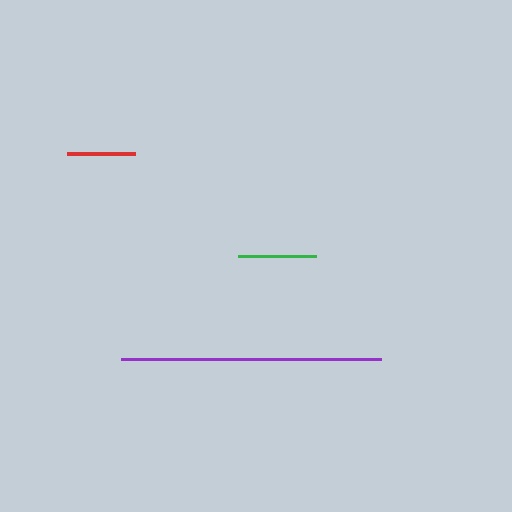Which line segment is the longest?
The purple line is the longest at approximately 260 pixels.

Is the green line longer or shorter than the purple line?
The purple line is longer than the green line.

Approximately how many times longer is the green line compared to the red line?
The green line is approximately 1.2 times the length of the red line.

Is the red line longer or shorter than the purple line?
The purple line is longer than the red line.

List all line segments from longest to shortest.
From longest to shortest: purple, green, red.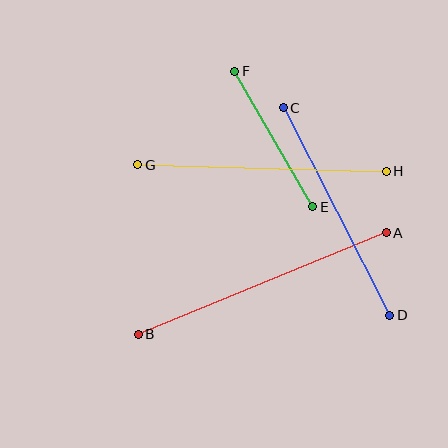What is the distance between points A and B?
The distance is approximately 268 pixels.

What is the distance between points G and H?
The distance is approximately 249 pixels.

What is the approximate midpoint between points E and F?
The midpoint is at approximately (274, 139) pixels.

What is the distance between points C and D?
The distance is approximately 233 pixels.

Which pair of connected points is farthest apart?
Points A and B are farthest apart.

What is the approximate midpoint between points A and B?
The midpoint is at approximately (262, 284) pixels.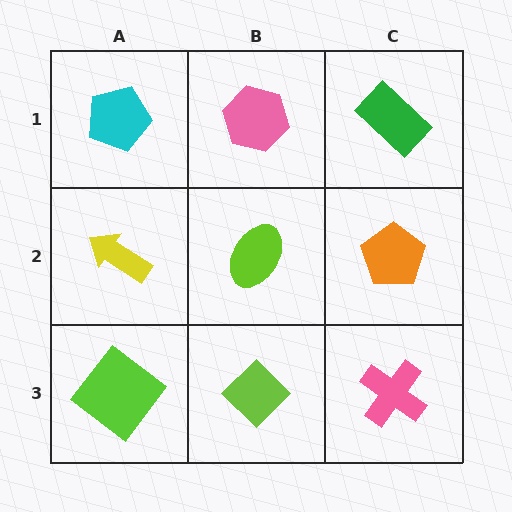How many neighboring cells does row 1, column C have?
2.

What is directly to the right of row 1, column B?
A green rectangle.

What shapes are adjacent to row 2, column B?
A pink hexagon (row 1, column B), a lime diamond (row 3, column B), a yellow arrow (row 2, column A), an orange pentagon (row 2, column C).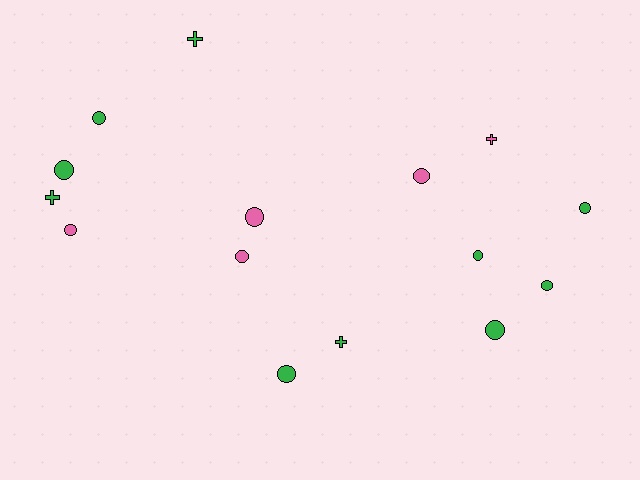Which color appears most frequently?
Green, with 10 objects.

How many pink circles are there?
There are 4 pink circles.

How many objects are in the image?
There are 15 objects.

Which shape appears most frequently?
Circle, with 11 objects.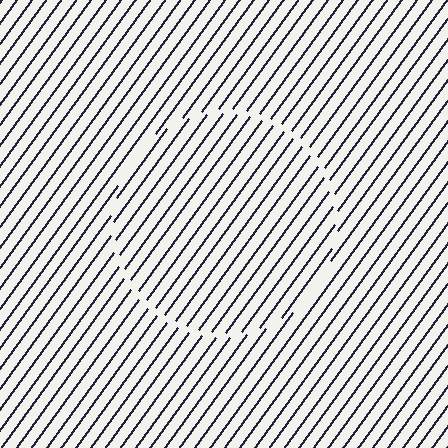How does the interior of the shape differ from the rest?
The interior of the shape contains the same grating, shifted by half a period — the contour is defined by the phase discontinuity where line-ends from the inner and outer gratings abut.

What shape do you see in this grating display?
An illusory circle. The interior of the shape contains the same grating, shifted by half a period — the contour is defined by the phase discontinuity where line-ends from the inner and outer gratings abut.